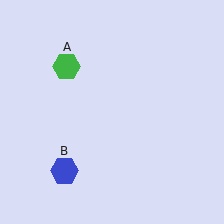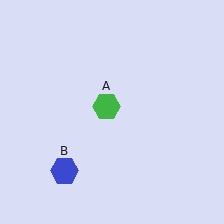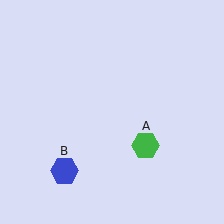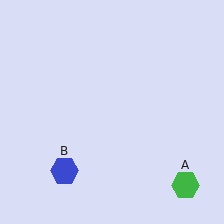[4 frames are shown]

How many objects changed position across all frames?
1 object changed position: green hexagon (object A).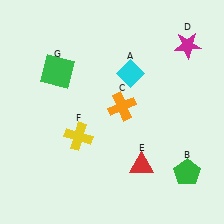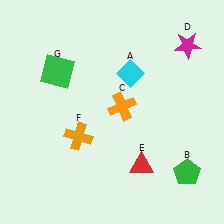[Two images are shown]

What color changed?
The cross (F) changed from yellow in Image 1 to orange in Image 2.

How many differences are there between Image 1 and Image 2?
There is 1 difference between the two images.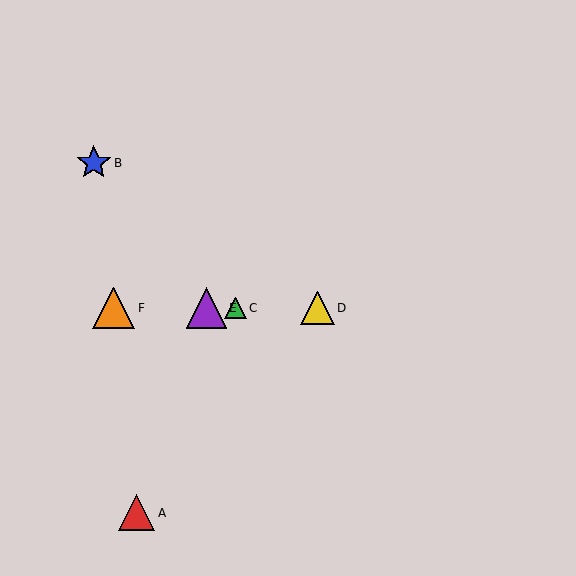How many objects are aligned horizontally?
4 objects (C, D, E, F) are aligned horizontally.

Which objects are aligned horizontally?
Objects C, D, E, F are aligned horizontally.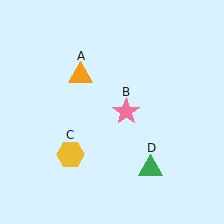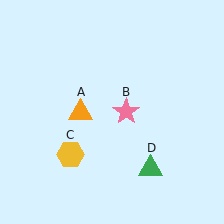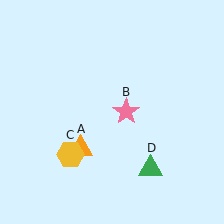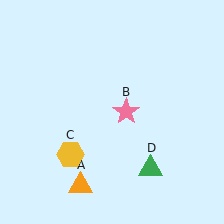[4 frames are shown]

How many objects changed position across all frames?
1 object changed position: orange triangle (object A).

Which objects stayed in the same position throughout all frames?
Pink star (object B) and yellow hexagon (object C) and green triangle (object D) remained stationary.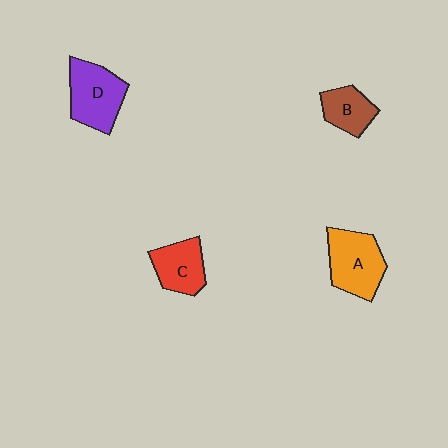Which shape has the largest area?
Shape A (orange).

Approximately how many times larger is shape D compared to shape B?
Approximately 1.6 times.